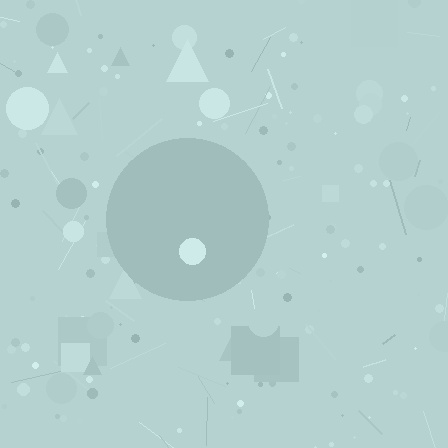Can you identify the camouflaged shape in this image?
The camouflaged shape is a circle.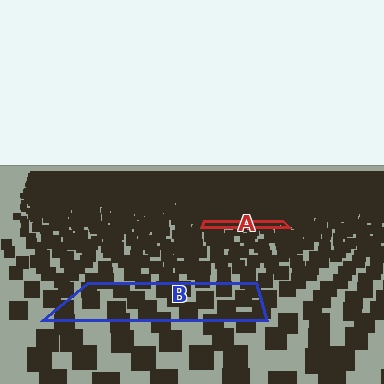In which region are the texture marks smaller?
The texture marks are smaller in region A, because it is farther away.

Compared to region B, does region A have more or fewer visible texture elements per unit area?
Region A has more texture elements per unit area — they are packed more densely because it is farther away.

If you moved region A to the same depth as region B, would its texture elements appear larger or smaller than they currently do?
They would appear larger. At a closer depth, the same texture elements are projected at a bigger on-screen size.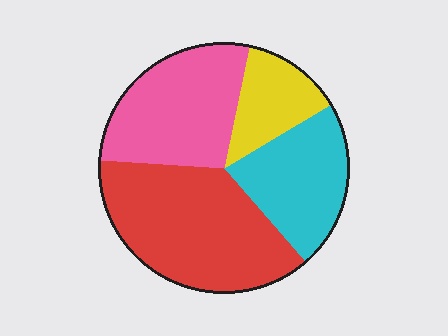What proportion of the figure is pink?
Pink takes up about one quarter (1/4) of the figure.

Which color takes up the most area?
Red, at roughly 35%.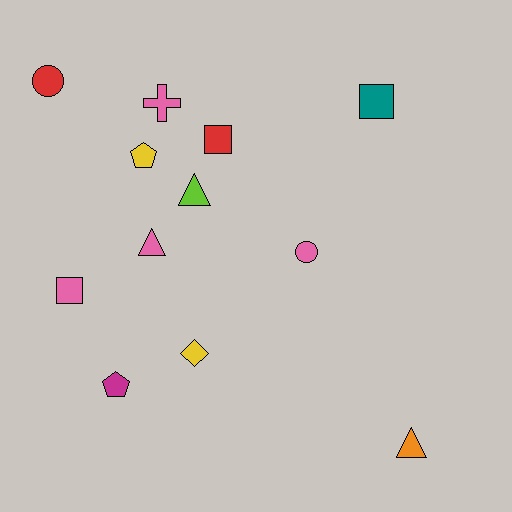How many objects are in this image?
There are 12 objects.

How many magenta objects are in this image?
There is 1 magenta object.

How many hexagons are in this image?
There are no hexagons.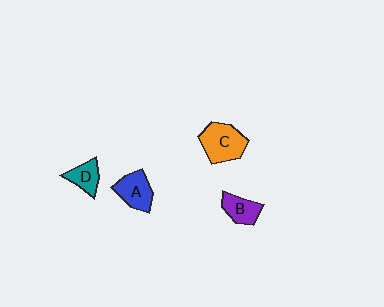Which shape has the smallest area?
Shape D (teal).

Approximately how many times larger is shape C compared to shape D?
Approximately 1.8 times.